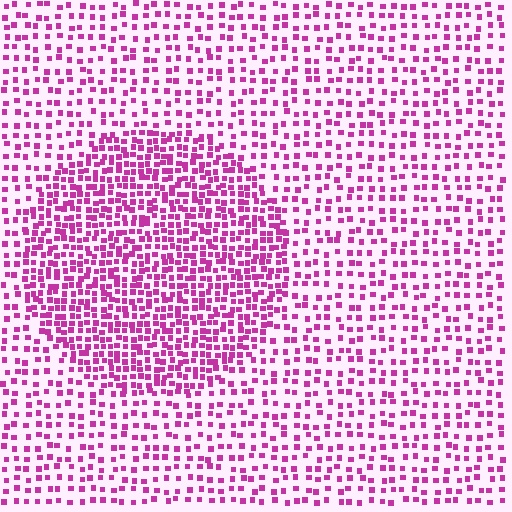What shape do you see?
I see a circle.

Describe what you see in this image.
The image contains small magenta elements arranged at two different densities. A circle-shaped region is visible where the elements are more densely packed than the surrounding area.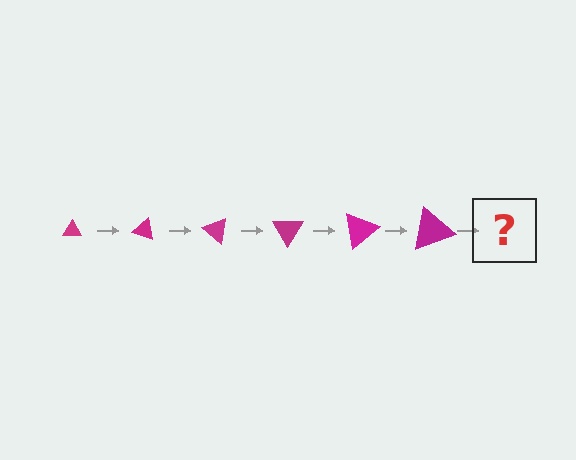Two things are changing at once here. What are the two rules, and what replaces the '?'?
The two rules are that the triangle grows larger each step and it rotates 20 degrees each step. The '?' should be a triangle, larger than the previous one and rotated 120 degrees from the start.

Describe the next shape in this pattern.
It should be a triangle, larger than the previous one and rotated 120 degrees from the start.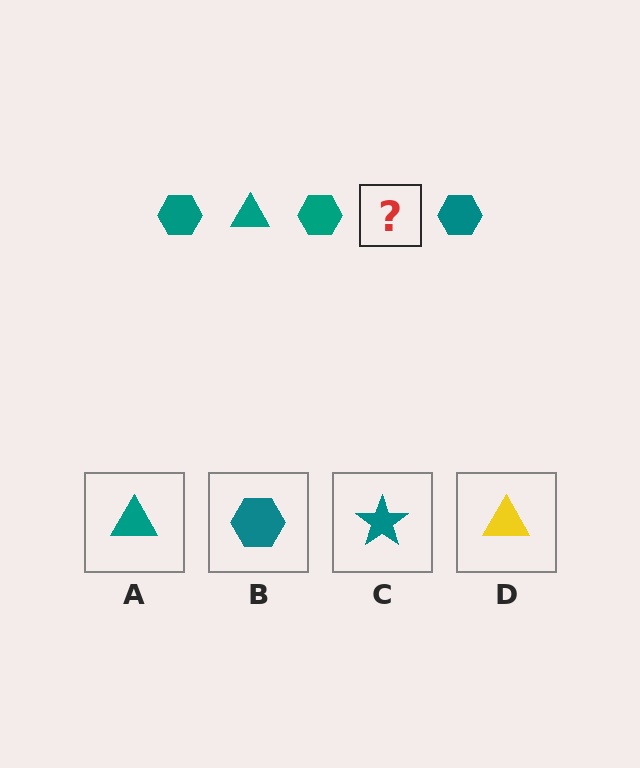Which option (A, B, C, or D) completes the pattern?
A.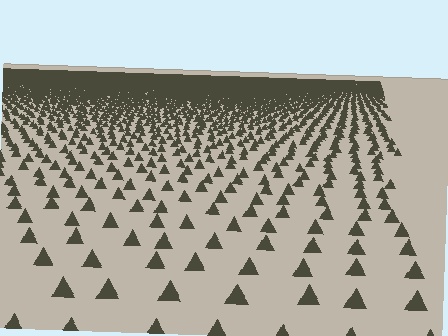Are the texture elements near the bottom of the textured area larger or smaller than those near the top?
Larger. Near the bottom, elements are closer to the viewer and appear at a bigger on-screen size.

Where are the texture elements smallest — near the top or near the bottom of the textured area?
Near the top.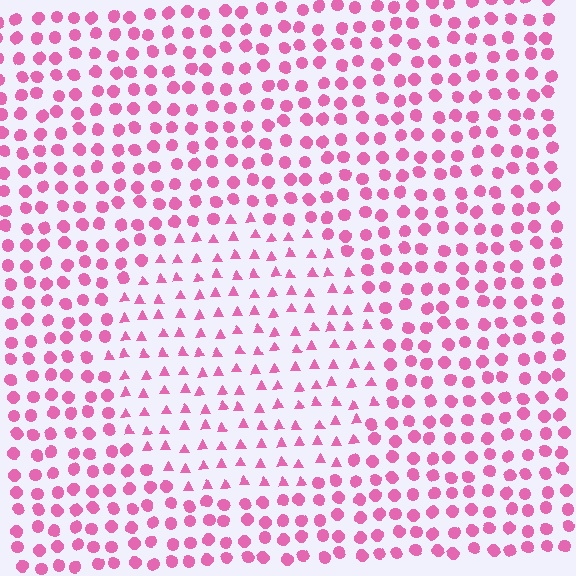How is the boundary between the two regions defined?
The boundary is defined by a change in element shape: triangles inside vs. circles outside. All elements share the same color and spacing.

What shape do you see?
I see a circle.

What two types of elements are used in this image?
The image uses triangles inside the circle region and circles outside it.